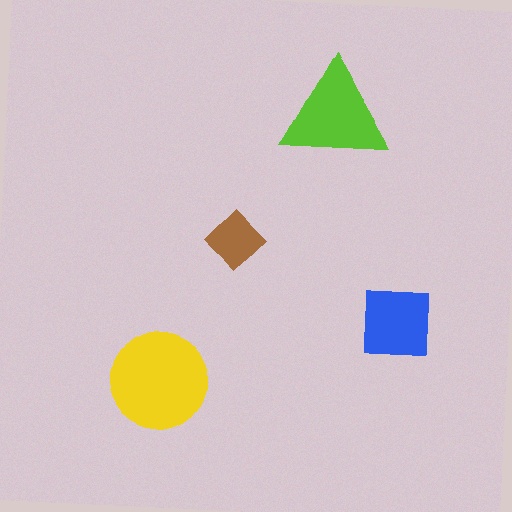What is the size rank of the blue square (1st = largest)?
3rd.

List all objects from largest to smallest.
The yellow circle, the lime triangle, the blue square, the brown diamond.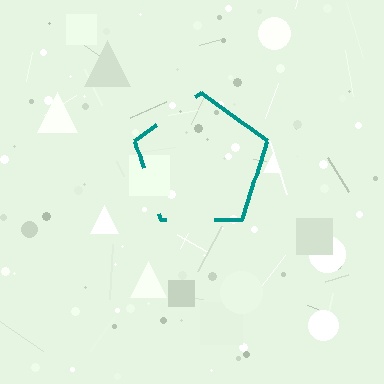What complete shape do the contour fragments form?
The contour fragments form a pentagon.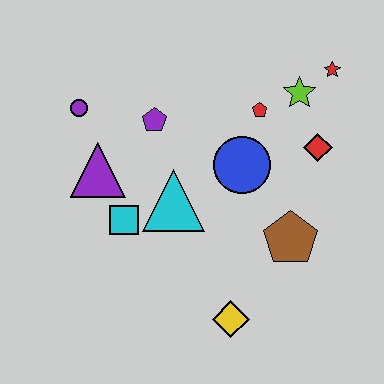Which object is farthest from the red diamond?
The purple circle is farthest from the red diamond.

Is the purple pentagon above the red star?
No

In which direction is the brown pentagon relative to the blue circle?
The brown pentagon is below the blue circle.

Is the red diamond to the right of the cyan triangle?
Yes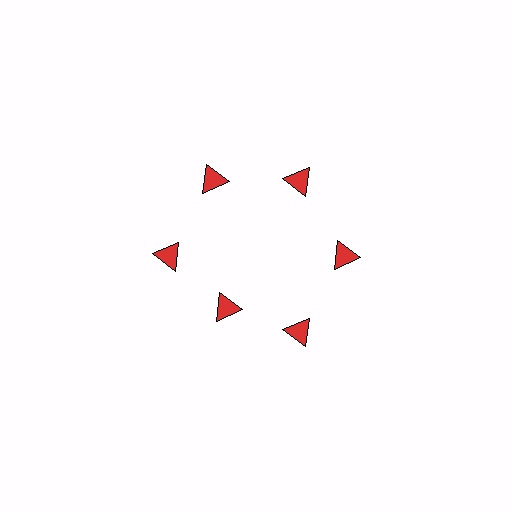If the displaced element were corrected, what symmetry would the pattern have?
It would have 6-fold rotational symmetry — the pattern would map onto itself every 60 degrees.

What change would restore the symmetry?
The symmetry would be restored by moving it outward, back onto the ring so that all 6 triangles sit at equal angles and equal distance from the center.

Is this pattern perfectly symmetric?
No. The 6 red triangles are arranged in a ring, but one element near the 7 o'clock position is pulled inward toward the center, breaking the 6-fold rotational symmetry.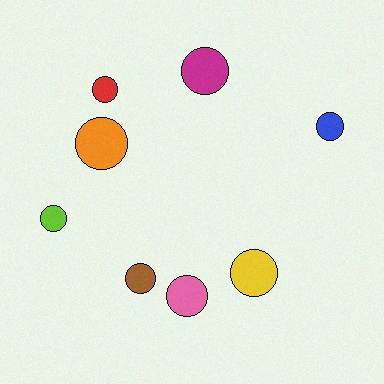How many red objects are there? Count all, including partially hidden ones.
There is 1 red object.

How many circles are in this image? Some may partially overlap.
There are 8 circles.